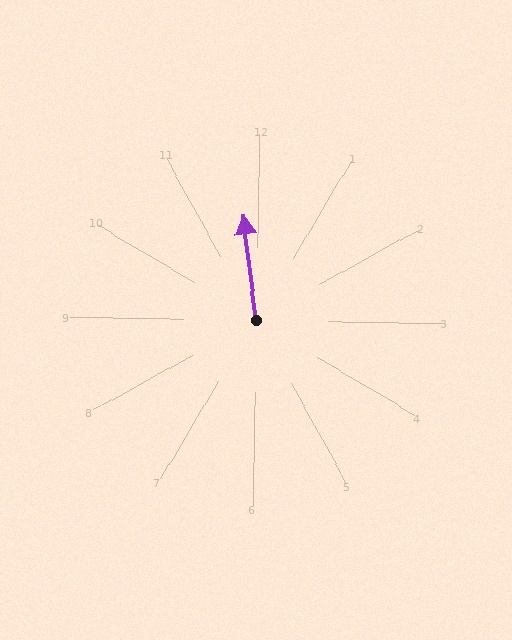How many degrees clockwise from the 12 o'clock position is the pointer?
Approximately 352 degrees.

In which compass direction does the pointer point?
North.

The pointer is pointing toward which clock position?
Roughly 12 o'clock.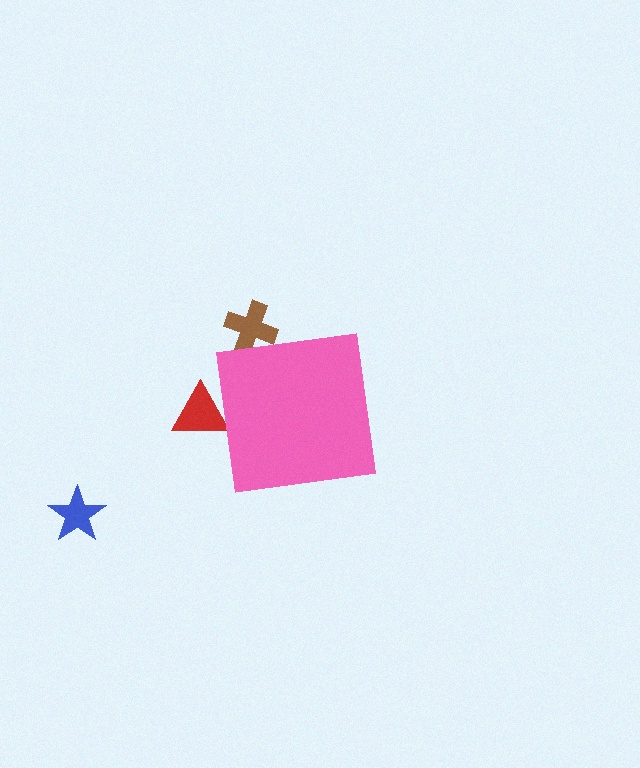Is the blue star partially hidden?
No, the blue star is fully visible.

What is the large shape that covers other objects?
A pink square.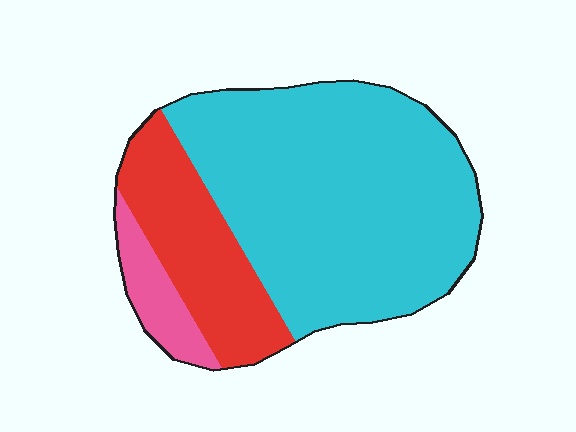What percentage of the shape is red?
Red covers 23% of the shape.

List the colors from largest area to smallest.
From largest to smallest: cyan, red, pink.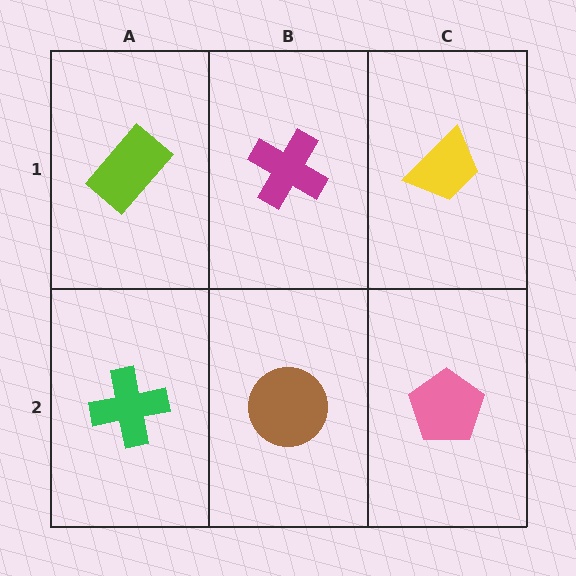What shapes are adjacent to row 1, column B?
A brown circle (row 2, column B), a lime rectangle (row 1, column A), a yellow trapezoid (row 1, column C).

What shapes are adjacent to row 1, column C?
A pink pentagon (row 2, column C), a magenta cross (row 1, column B).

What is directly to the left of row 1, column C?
A magenta cross.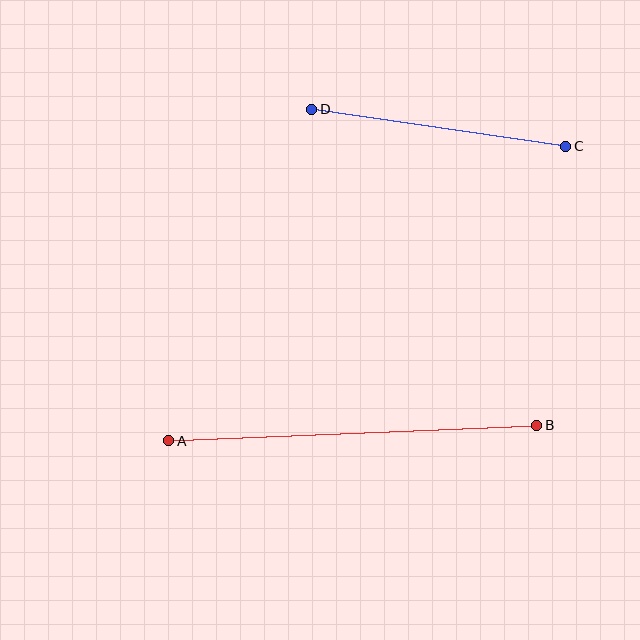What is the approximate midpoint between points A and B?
The midpoint is at approximately (353, 433) pixels.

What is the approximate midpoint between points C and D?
The midpoint is at approximately (439, 128) pixels.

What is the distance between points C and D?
The distance is approximately 257 pixels.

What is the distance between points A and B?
The distance is approximately 369 pixels.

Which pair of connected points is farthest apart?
Points A and B are farthest apart.